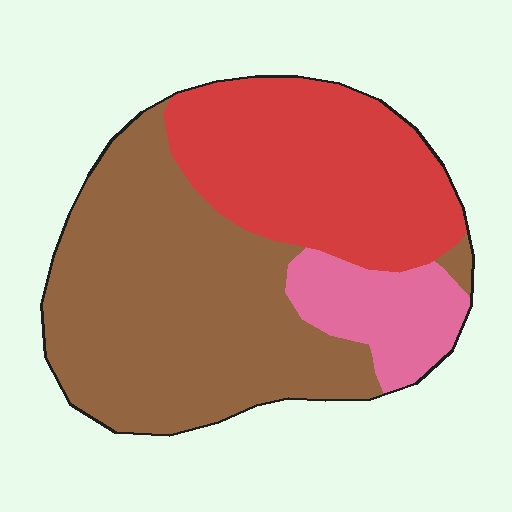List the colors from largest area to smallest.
From largest to smallest: brown, red, pink.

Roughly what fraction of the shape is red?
Red takes up about one third (1/3) of the shape.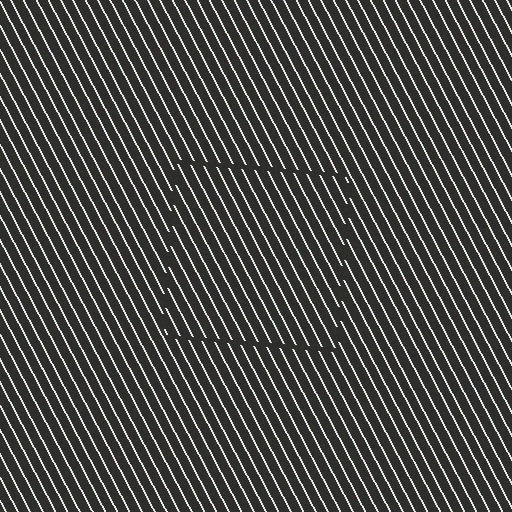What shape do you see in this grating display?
An illusory square. The interior of the shape contains the same grating, shifted by half a period — the contour is defined by the phase discontinuity where line-ends from the inner and outer gratings abut.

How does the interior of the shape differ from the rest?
The interior of the shape contains the same grating, shifted by half a period — the contour is defined by the phase discontinuity where line-ends from the inner and outer gratings abut.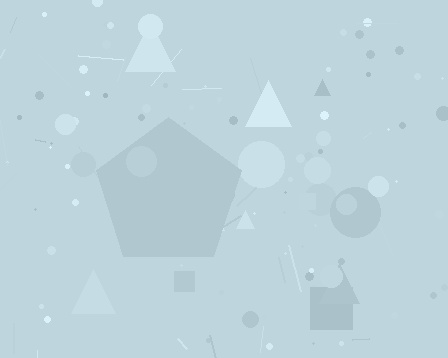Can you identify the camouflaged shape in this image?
The camouflaged shape is a pentagon.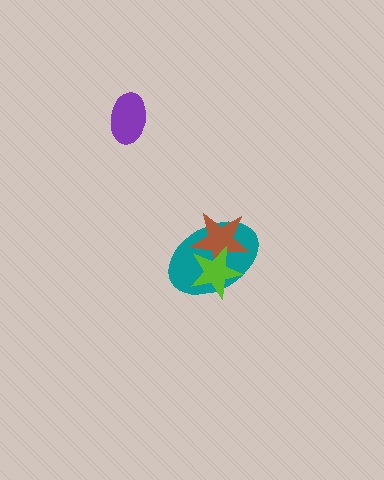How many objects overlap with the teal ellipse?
2 objects overlap with the teal ellipse.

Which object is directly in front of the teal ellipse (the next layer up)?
The brown star is directly in front of the teal ellipse.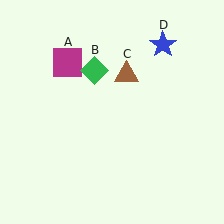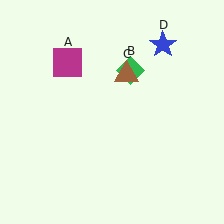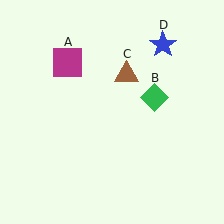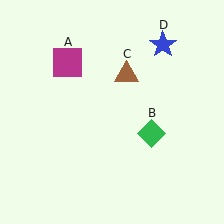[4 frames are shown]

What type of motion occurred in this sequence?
The green diamond (object B) rotated clockwise around the center of the scene.